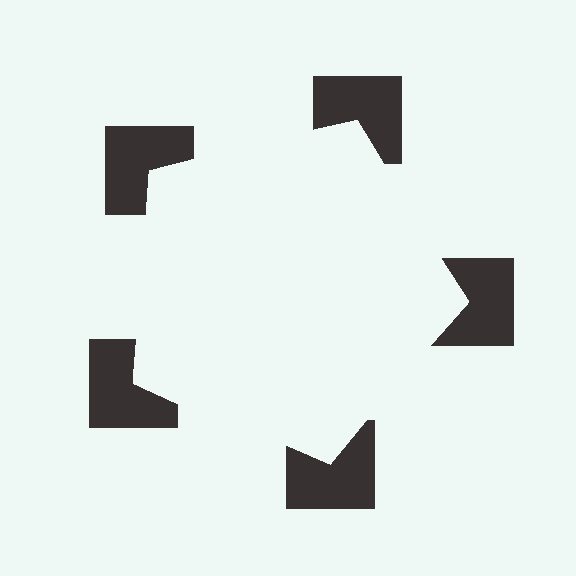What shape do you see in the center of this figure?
An illusory pentagon — its edges are inferred from the aligned wedge cuts in the notched squares, not physically drawn.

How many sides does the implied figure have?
5 sides.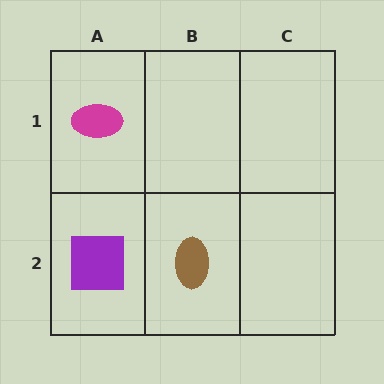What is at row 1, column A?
A magenta ellipse.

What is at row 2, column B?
A brown ellipse.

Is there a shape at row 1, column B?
No, that cell is empty.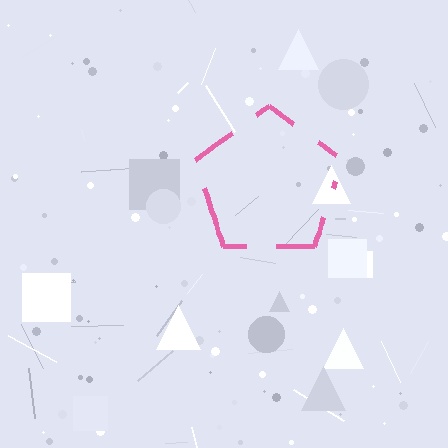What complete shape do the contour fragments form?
The contour fragments form a pentagon.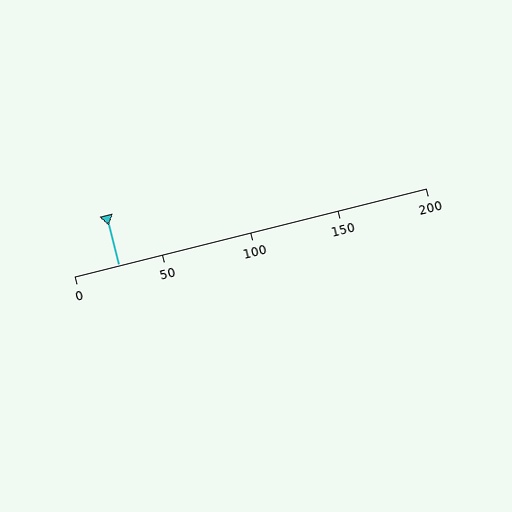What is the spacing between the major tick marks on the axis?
The major ticks are spaced 50 apart.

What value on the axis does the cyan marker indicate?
The marker indicates approximately 25.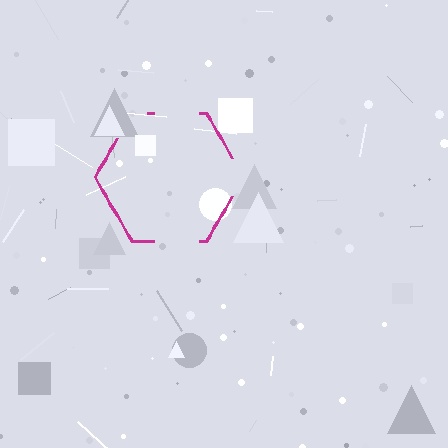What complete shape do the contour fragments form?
The contour fragments form a hexagon.